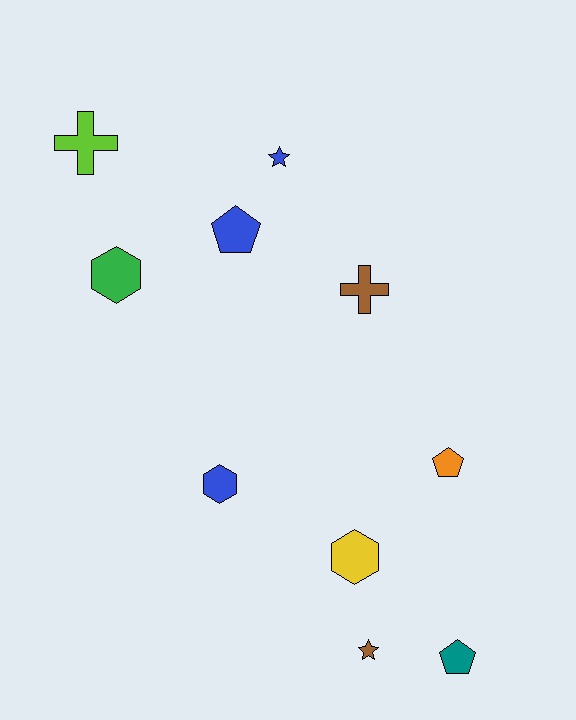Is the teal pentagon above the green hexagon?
No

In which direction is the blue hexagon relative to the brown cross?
The blue hexagon is below the brown cross.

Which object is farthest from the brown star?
The lime cross is farthest from the brown star.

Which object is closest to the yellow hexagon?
The brown star is closest to the yellow hexagon.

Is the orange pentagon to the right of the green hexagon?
Yes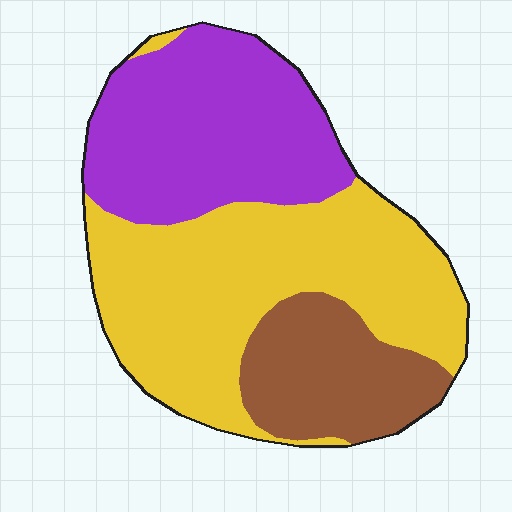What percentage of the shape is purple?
Purple takes up about one third (1/3) of the shape.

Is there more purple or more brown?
Purple.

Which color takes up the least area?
Brown, at roughly 20%.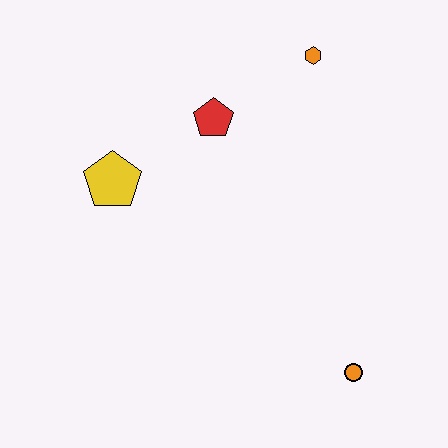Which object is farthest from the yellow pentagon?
The orange circle is farthest from the yellow pentagon.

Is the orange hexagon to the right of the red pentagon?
Yes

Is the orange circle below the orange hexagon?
Yes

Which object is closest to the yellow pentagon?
The red pentagon is closest to the yellow pentagon.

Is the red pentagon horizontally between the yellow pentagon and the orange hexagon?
Yes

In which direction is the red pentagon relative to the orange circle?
The red pentagon is above the orange circle.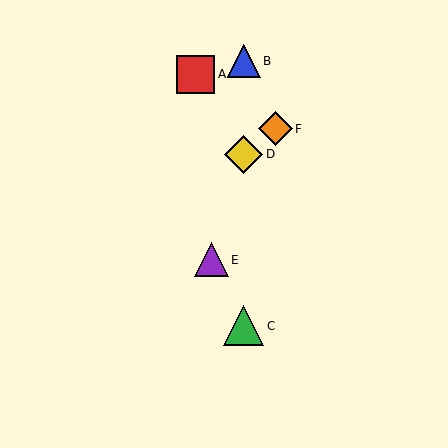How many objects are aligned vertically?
3 objects (B, C, D) are aligned vertically.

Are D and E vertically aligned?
No, D is at x≈244 and E is at x≈212.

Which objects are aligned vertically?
Objects B, C, D are aligned vertically.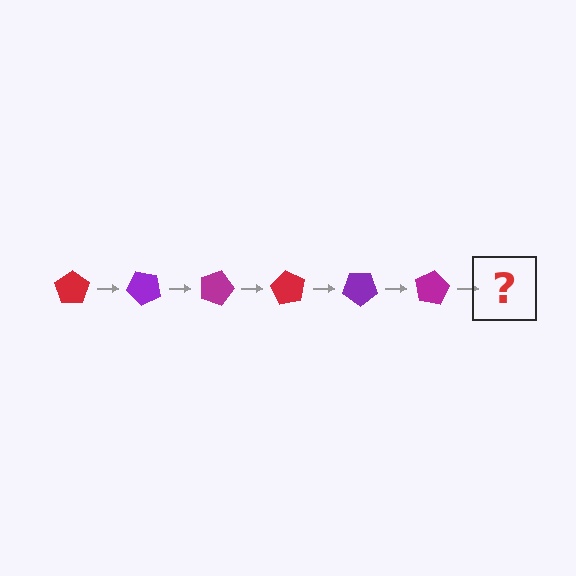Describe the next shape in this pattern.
It should be a red pentagon, rotated 270 degrees from the start.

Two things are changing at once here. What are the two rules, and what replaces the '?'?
The two rules are that it rotates 45 degrees each step and the color cycles through red, purple, and magenta. The '?' should be a red pentagon, rotated 270 degrees from the start.